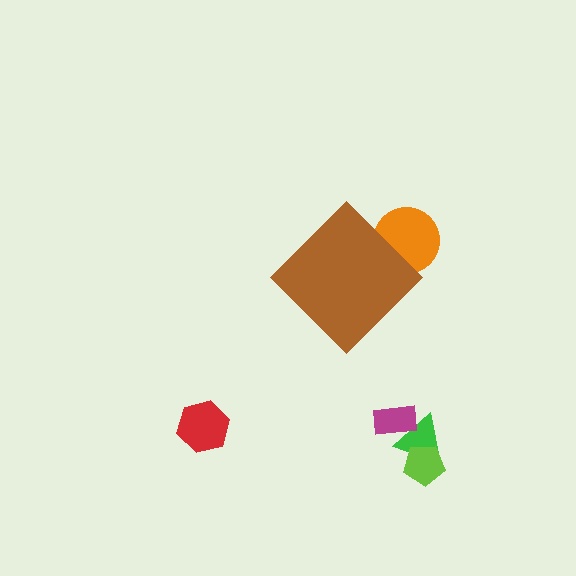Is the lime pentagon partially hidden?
No, the lime pentagon is fully visible.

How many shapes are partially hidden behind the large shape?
1 shape is partially hidden.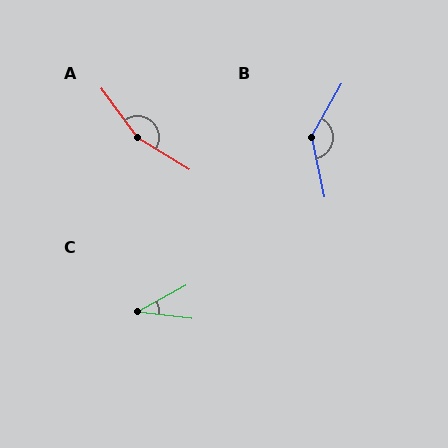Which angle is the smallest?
C, at approximately 35 degrees.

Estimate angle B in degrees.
Approximately 139 degrees.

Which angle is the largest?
A, at approximately 158 degrees.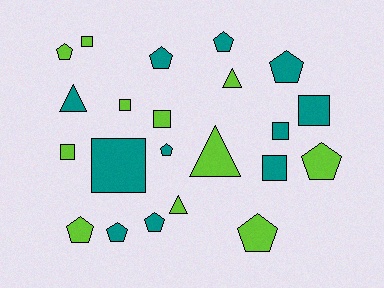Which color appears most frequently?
Lime, with 11 objects.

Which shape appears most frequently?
Pentagon, with 10 objects.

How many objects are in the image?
There are 22 objects.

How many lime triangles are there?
There are 3 lime triangles.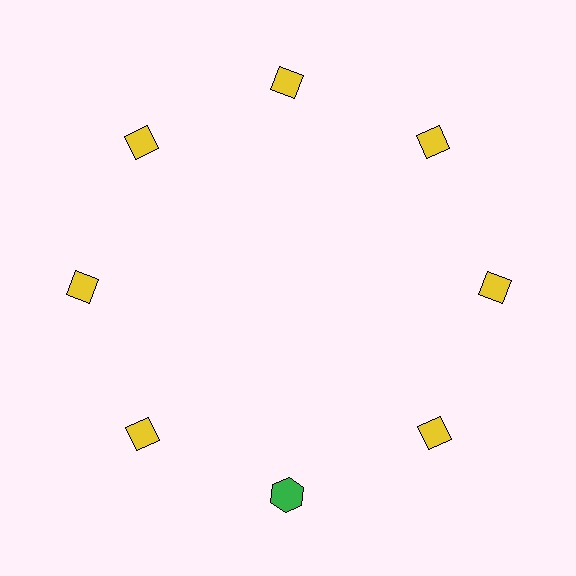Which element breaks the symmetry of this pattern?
The green hexagon at roughly the 6 o'clock position breaks the symmetry. All other shapes are yellow diamonds.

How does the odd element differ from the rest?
It differs in both color (green instead of yellow) and shape (hexagon instead of diamond).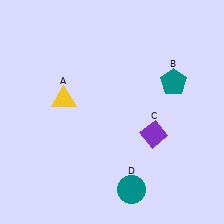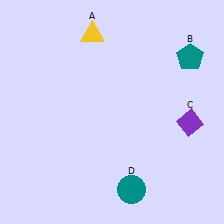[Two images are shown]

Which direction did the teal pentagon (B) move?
The teal pentagon (B) moved up.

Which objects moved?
The objects that moved are: the yellow triangle (A), the teal pentagon (B), the purple diamond (C).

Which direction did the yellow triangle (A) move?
The yellow triangle (A) moved up.